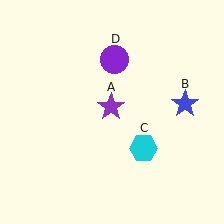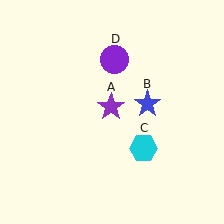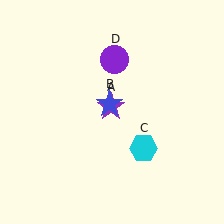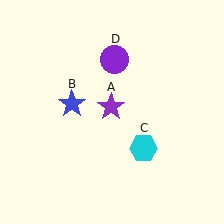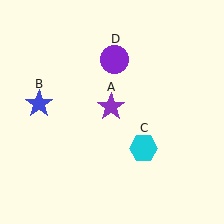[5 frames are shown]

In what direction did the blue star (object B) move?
The blue star (object B) moved left.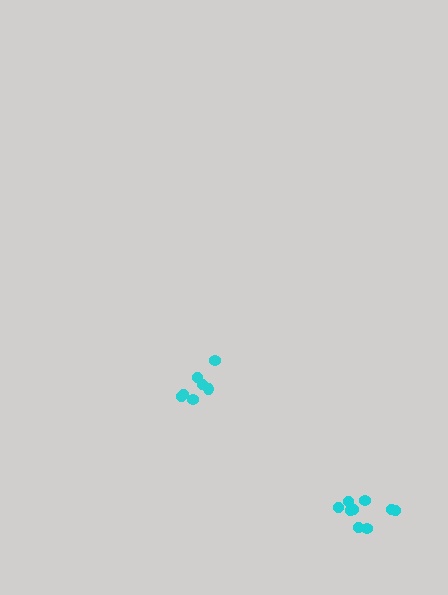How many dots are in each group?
Group 1: 7 dots, Group 2: 9 dots (16 total).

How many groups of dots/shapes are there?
There are 2 groups.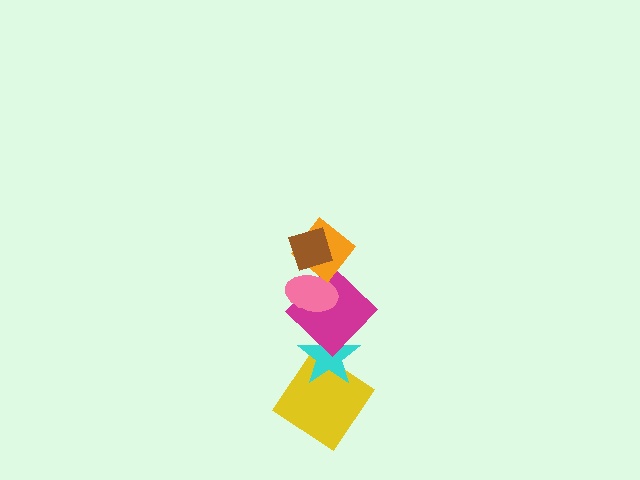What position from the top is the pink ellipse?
The pink ellipse is 3rd from the top.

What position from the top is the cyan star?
The cyan star is 5th from the top.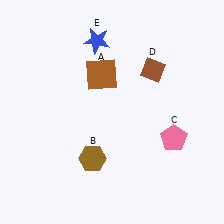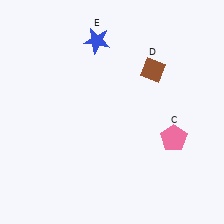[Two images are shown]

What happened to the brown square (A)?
The brown square (A) was removed in Image 2. It was in the top-left area of Image 1.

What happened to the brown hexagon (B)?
The brown hexagon (B) was removed in Image 2. It was in the bottom-left area of Image 1.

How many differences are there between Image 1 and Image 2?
There are 2 differences between the two images.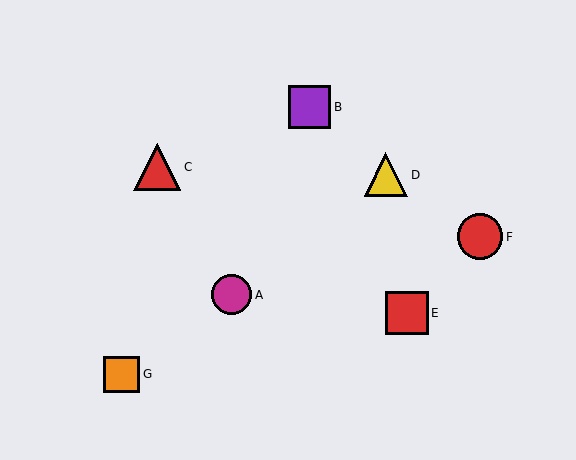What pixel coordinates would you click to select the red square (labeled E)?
Click at (407, 313) to select the red square E.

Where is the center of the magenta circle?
The center of the magenta circle is at (232, 295).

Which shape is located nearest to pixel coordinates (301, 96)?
The purple square (labeled B) at (309, 107) is nearest to that location.